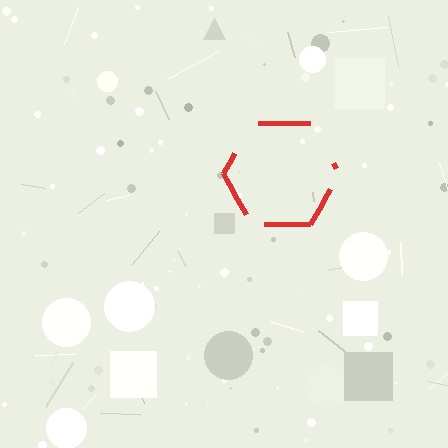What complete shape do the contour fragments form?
The contour fragments form a hexagon.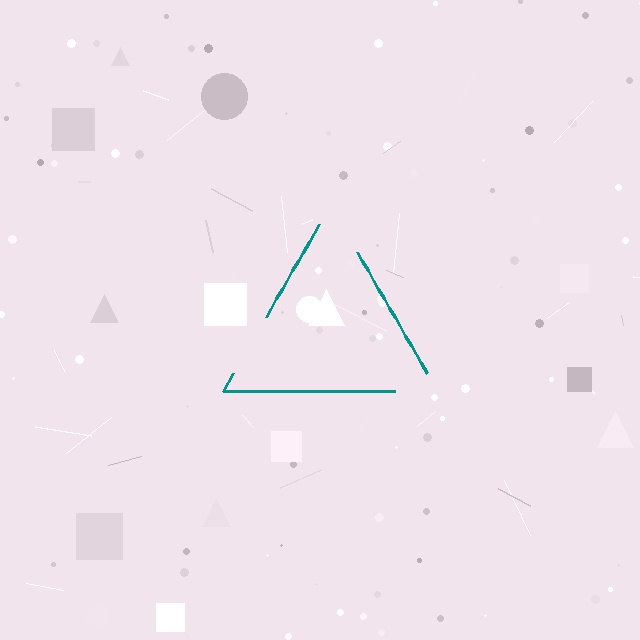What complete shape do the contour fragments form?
The contour fragments form a triangle.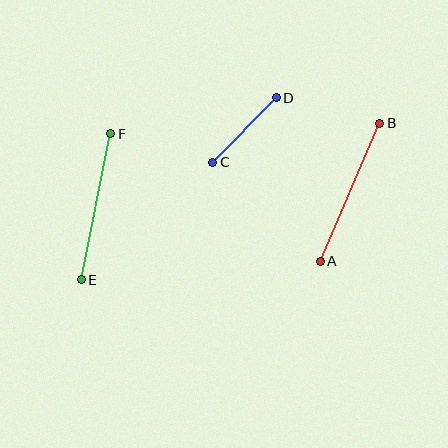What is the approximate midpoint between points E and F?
The midpoint is at approximately (96, 207) pixels.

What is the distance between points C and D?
The distance is approximately 91 pixels.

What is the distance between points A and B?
The distance is approximately 150 pixels.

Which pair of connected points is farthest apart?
Points A and B are farthest apart.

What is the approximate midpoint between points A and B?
The midpoint is at approximately (350, 192) pixels.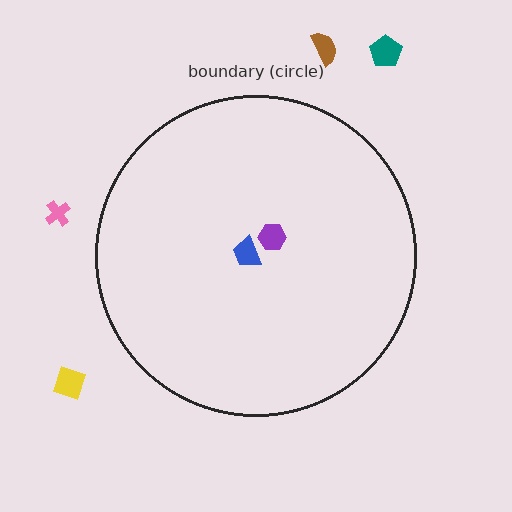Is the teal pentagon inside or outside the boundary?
Outside.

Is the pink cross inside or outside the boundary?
Outside.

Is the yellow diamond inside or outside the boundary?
Outside.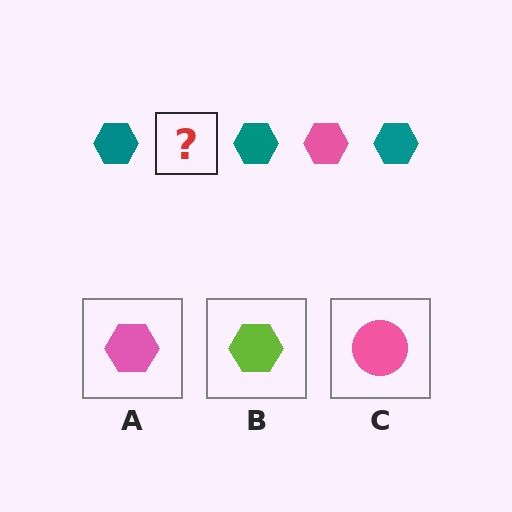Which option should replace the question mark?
Option A.